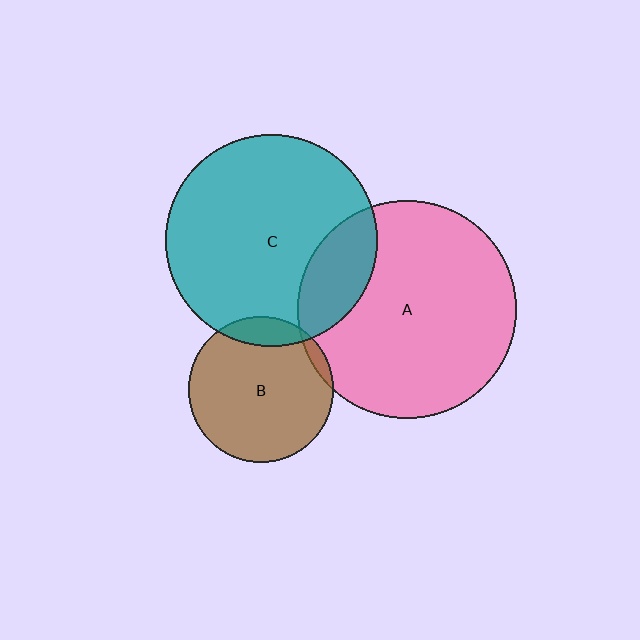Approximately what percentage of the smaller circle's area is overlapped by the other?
Approximately 5%.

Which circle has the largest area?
Circle A (pink).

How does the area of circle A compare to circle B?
Approximately 2.3 times.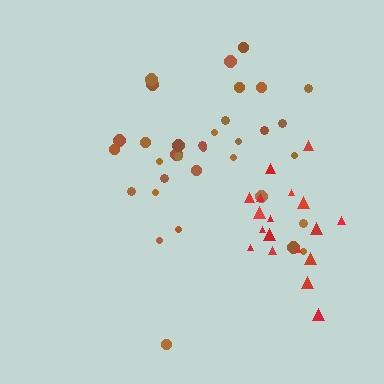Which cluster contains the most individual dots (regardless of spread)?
Brown (34).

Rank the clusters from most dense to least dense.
red, brown.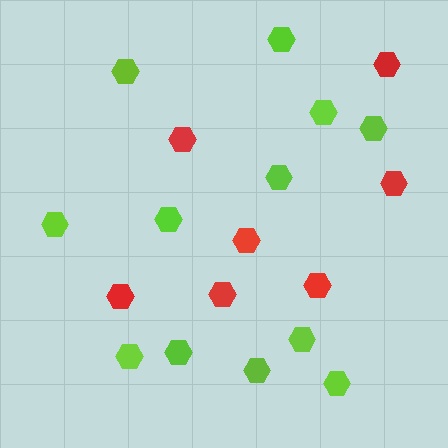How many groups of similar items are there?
There are 2 groups: one group of red hexagons (7) and one group of lime hexagons (12).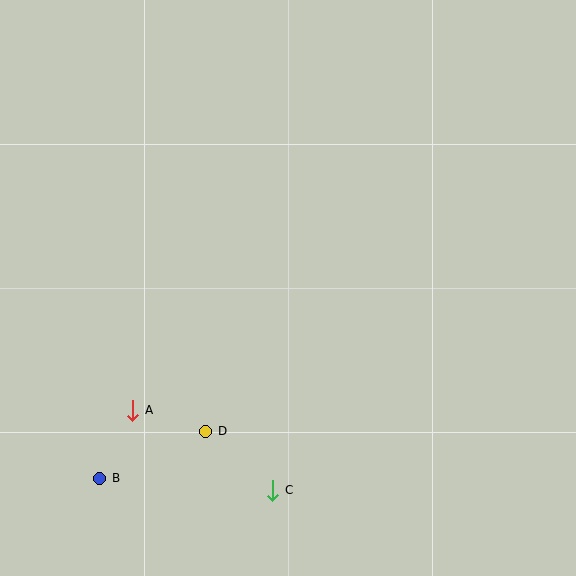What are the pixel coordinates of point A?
Point A is at (133, 410).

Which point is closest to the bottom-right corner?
Point C is closest to the bottom-right corner.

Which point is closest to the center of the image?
Point D at (206, 431) is closest to the center.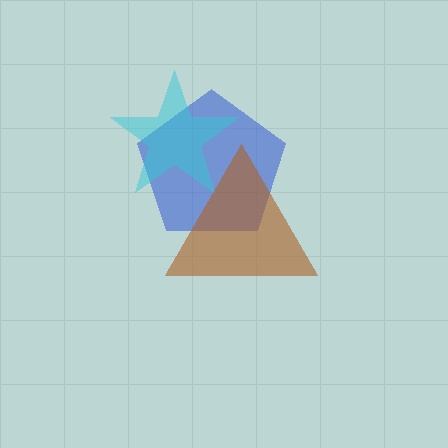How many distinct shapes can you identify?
There are 3 distinct shapes: a blue pentagon, a brown triangle, a cyan star.